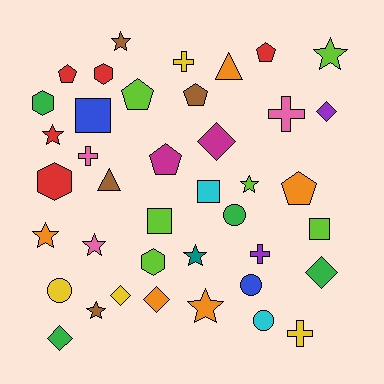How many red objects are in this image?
There are 5 red objects.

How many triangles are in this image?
There are 2 triangles.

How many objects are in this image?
There are 40 objects.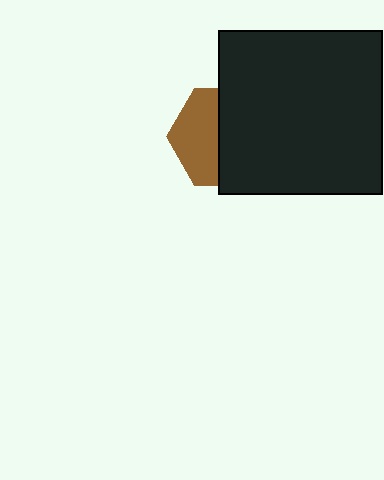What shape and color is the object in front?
The object in front is a black square.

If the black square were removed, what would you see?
You would see the complete brown hexagon.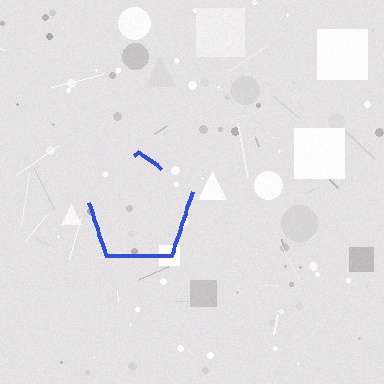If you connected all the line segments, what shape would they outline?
They would outline a pentagon.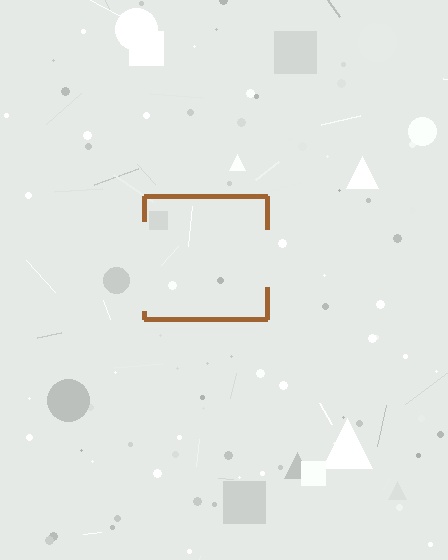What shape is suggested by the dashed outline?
The dashed outline suggests a square.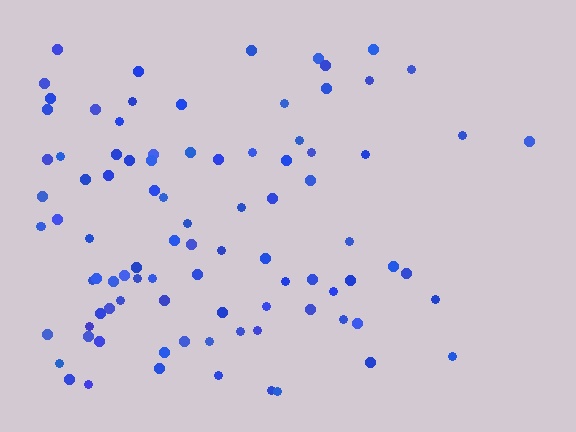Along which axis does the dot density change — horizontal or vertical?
Horizontal.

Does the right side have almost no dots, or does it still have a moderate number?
Still a moderate number, just noticeably fewer than the left.